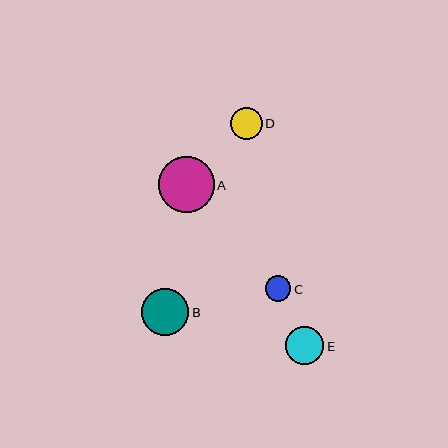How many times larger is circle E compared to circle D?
Circle E is approximately 1.2 times the size of circle D.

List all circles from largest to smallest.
From largest to smallest: A, B, E, D, C.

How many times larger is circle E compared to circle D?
Circle E is approximately 1.2 times the size of circle D.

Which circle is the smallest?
Circle C is the smallest with a size of approximately 26 pixels.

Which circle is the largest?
Circle A is the largest with a size of approximately 55 pixels.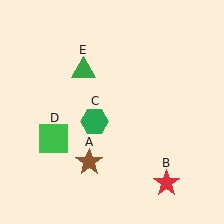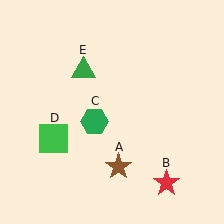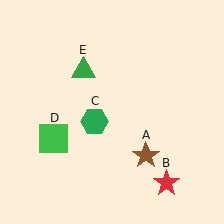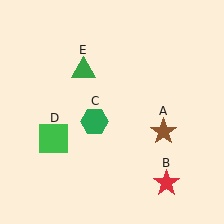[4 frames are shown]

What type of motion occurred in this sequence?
The brown star (object A) rotated counterclockwise around the center of the scene.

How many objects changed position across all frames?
1 object changed position: brown star (object A).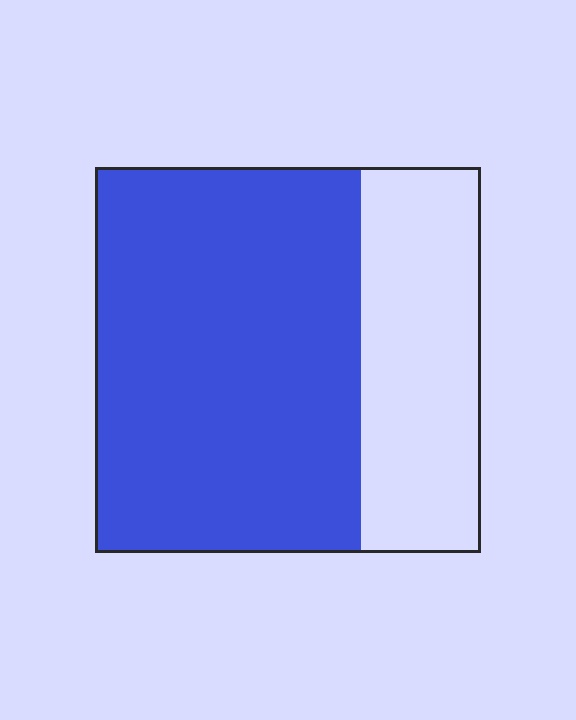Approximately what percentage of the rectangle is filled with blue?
Approximately 70%.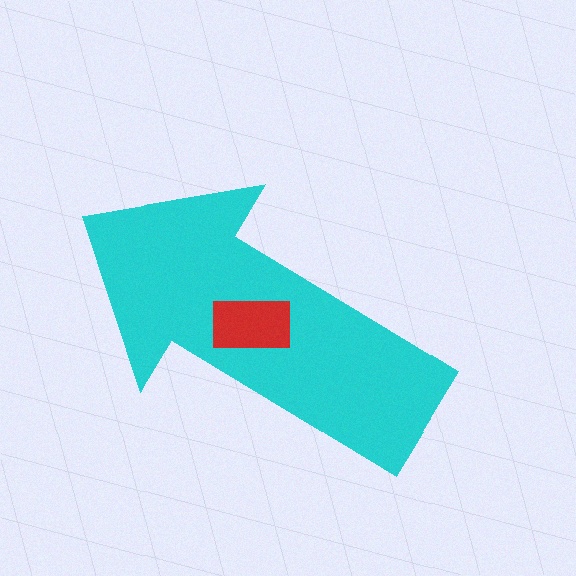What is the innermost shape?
The red rectangle.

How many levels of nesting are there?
2.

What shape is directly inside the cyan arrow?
The red rectangle.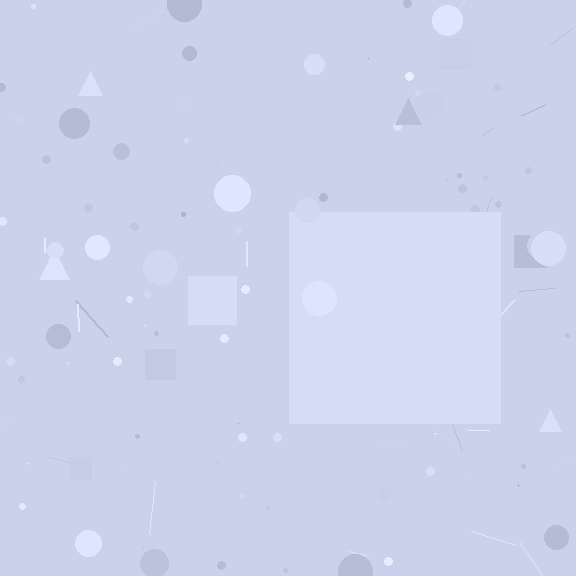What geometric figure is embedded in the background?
A square is embedded in the background.